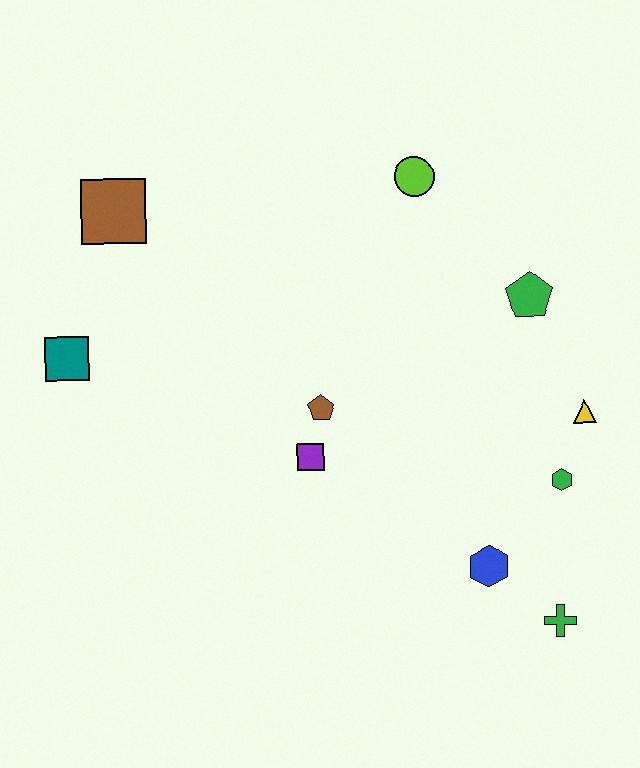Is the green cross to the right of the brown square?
Yes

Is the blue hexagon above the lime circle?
No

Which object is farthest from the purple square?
The brown square is farthest from the purple square.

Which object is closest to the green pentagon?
The yellow triangle is closest to the green pentagon.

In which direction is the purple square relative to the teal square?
The purple square is to the right of the teal square.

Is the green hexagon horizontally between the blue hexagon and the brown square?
No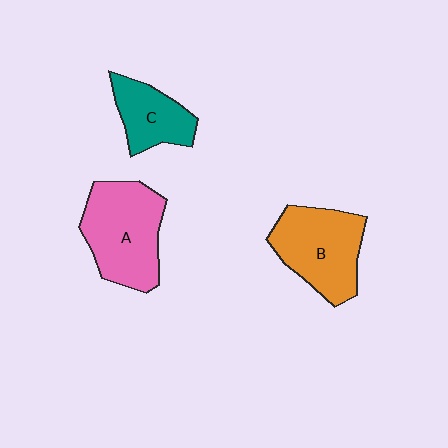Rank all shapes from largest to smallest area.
From largest to smallest: A (pink), B (orange), C (teal).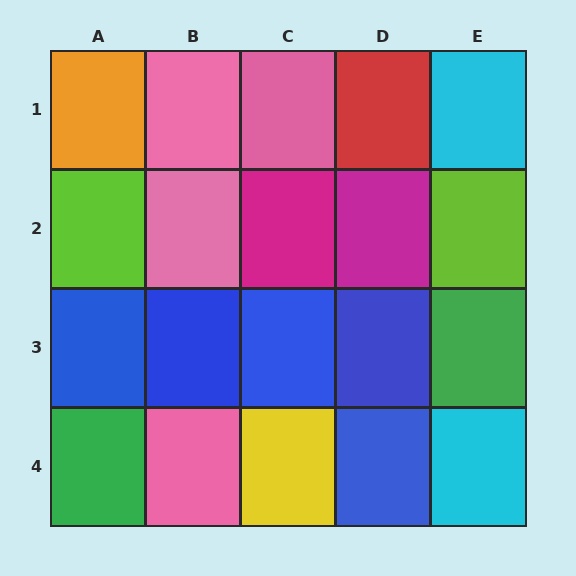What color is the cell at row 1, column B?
Pink.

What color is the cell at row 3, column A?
Blue.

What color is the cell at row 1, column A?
Orange.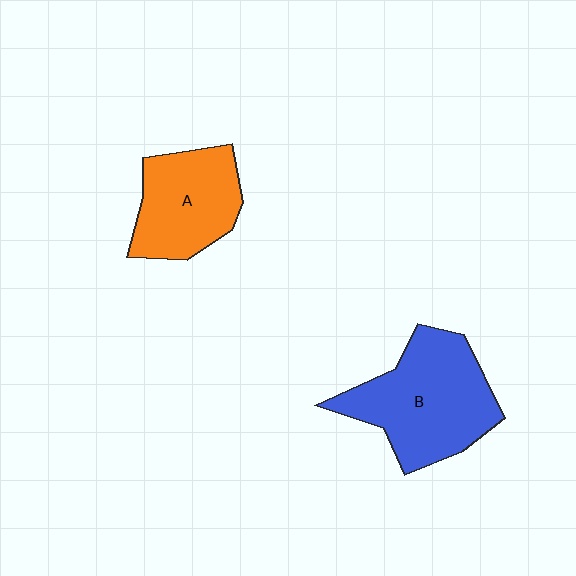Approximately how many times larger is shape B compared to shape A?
Approximately 1.4 times.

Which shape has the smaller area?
Shape A (orange).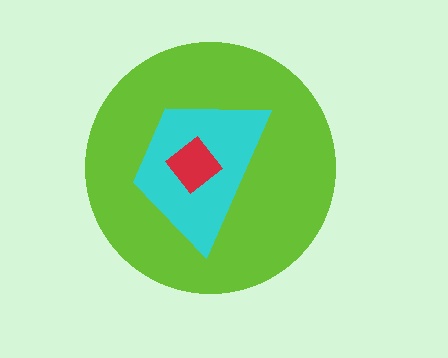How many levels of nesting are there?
3.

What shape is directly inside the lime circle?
The cyan trapezoid.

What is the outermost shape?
The lime circle.